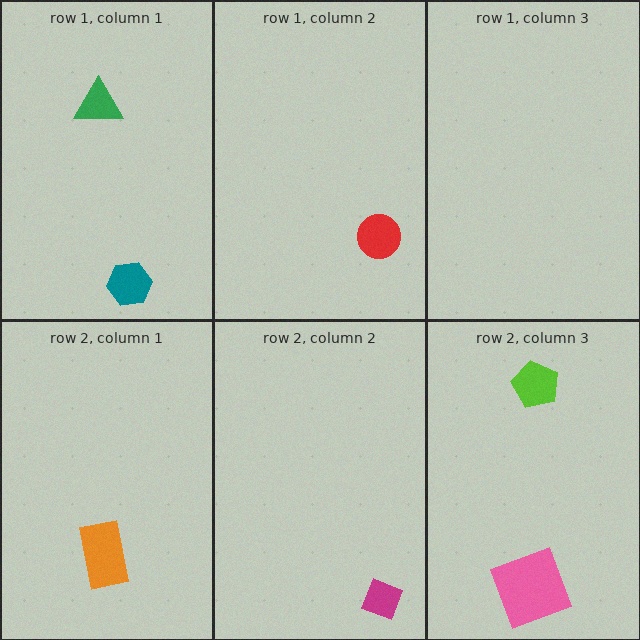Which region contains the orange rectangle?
The row 2, column 1 region.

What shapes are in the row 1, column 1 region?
The green triangle, the teal hexagon.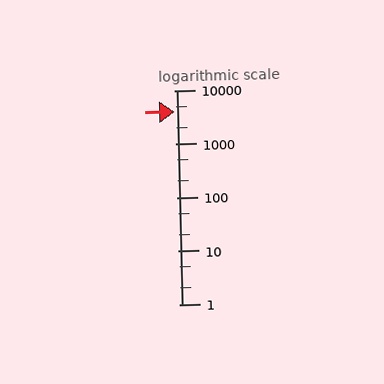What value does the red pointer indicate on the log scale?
The pointer indicates approximately 4000.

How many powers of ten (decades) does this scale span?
The scale spans 4 decades, from 1 to 10000.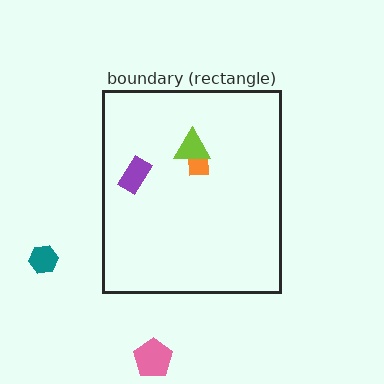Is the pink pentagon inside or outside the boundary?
Outside.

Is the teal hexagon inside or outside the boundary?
Outside.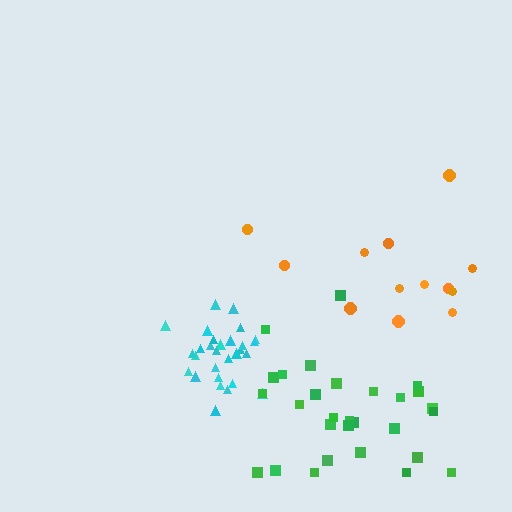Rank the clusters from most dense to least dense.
cyan, green, orange.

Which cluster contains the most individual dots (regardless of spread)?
Cyan (29).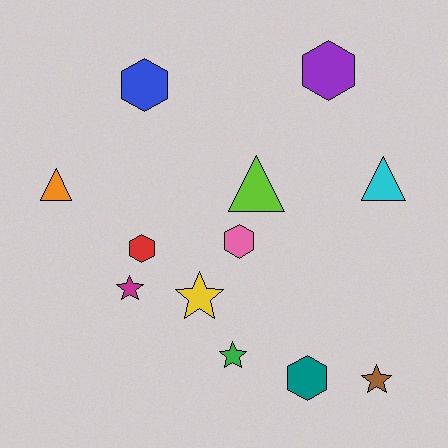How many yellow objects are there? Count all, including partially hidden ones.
There is 1 yellow object.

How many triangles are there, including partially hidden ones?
There are 3 triangles.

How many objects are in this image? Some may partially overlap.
There are 12 objects.